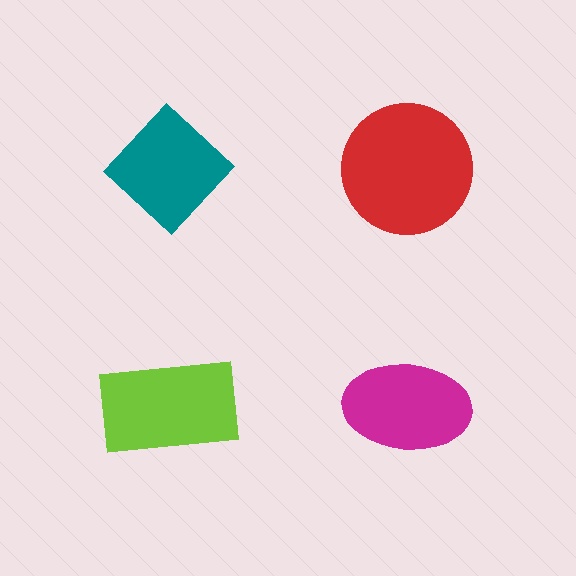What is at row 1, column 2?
A red circle.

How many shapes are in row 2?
2 shapes.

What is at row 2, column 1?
A lime rectangle.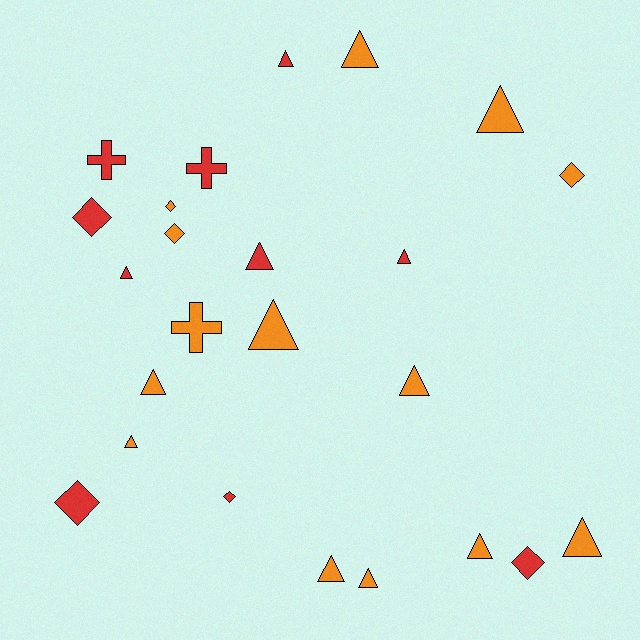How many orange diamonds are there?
There are 3 orange diamonds.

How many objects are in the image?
There are 24 objects.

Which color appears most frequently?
Orange, with 14 objects.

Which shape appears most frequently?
Triangle, with 14 objects.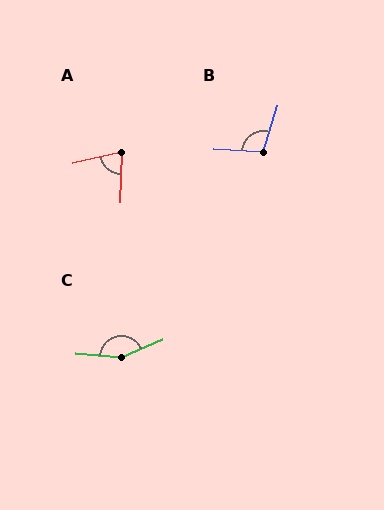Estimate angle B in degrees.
Approximately 104 degrees.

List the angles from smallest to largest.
A (75°), B (104°), C (151°).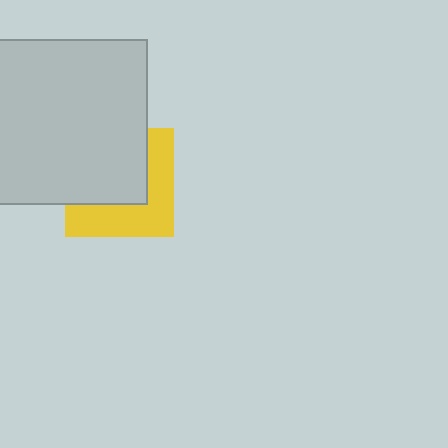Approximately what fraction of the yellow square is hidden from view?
Roughly 54% of the yellow square is hidden behind the light gray rectangle.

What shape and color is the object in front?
The object in front is a light gray rectangle.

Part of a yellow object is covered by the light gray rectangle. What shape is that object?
It is a square.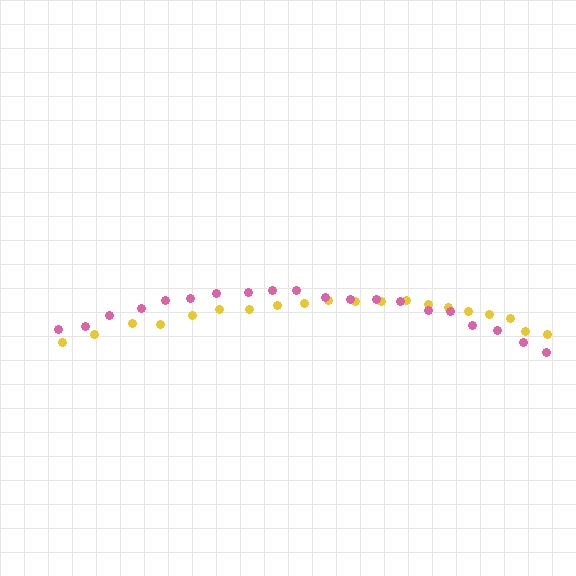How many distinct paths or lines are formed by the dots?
There are 2 distinct paths.